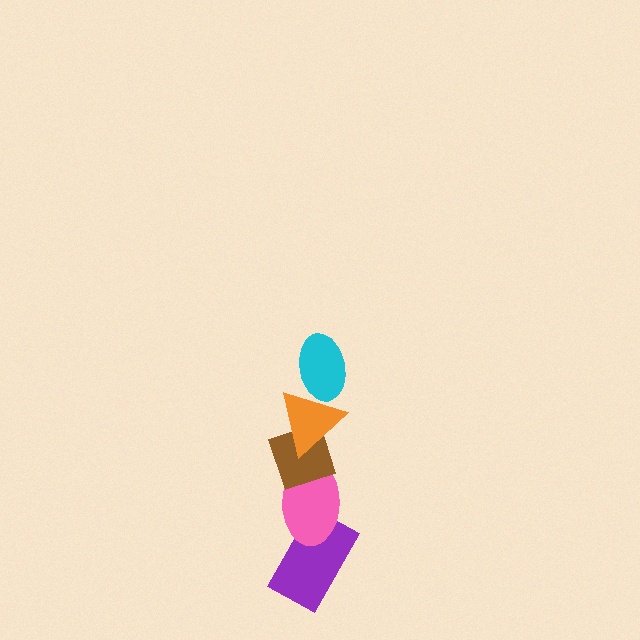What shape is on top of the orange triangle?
The cyan ellipse is on top of the orange triangle.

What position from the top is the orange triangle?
The orange triangle is 2nd from the top.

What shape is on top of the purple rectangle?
The pink ellipse is on top of the purple rectangle.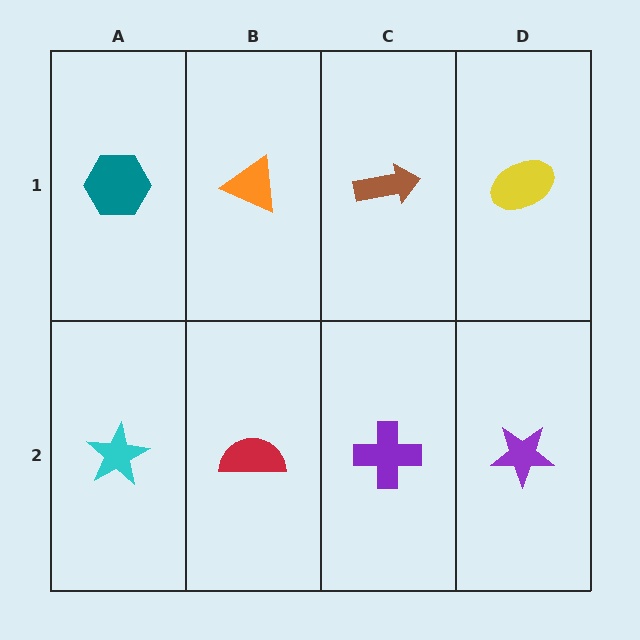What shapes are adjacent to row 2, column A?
A teal hexagon (row 1, column A), a red semicircle (row 2, column B).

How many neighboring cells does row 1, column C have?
3.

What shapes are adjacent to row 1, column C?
A purple cross (row 2, column C), an orange triangle (row 1, column B), a yellow ellipse (row 1, column D).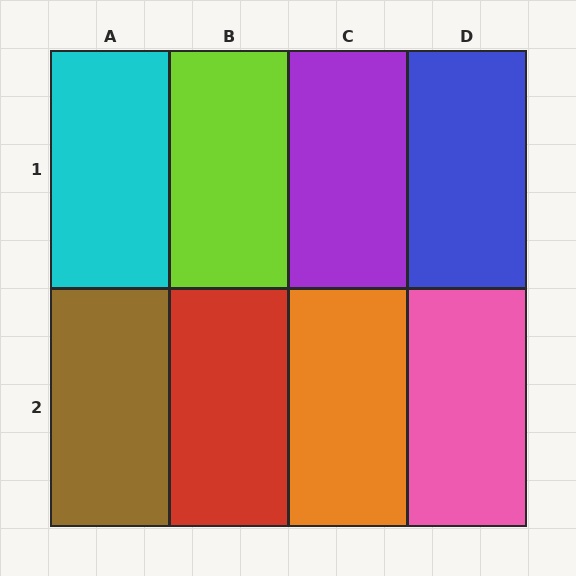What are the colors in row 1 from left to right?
Cyan, lime, purple, blue.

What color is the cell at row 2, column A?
Brown.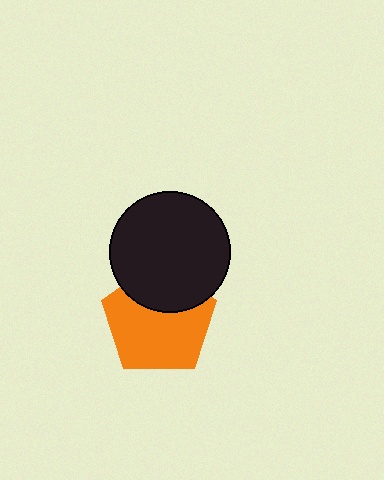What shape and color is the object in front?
The object in front is a black circle.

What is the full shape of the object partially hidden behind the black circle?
The partially hidden object is an orange pentagon.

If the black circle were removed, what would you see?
You would see the complete orange pentagon.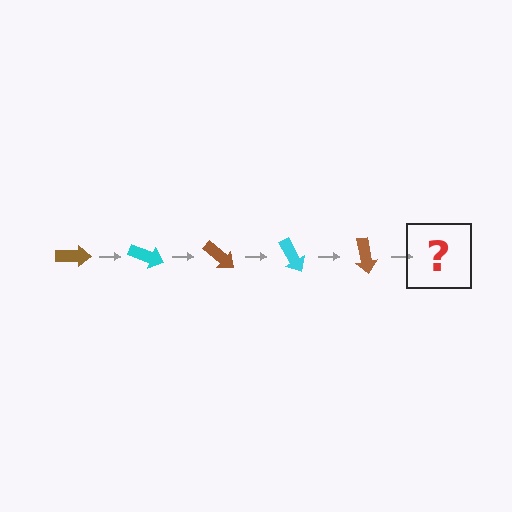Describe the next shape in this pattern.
It should be a cyan arrow, rotated 100 degrees from the start.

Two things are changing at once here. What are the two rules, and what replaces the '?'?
The two rules are that it rotates 20 degrees each step and the color cycles through brown and cyan. The '?' should be a cyan arrow, rotated 100 degrees from the start.